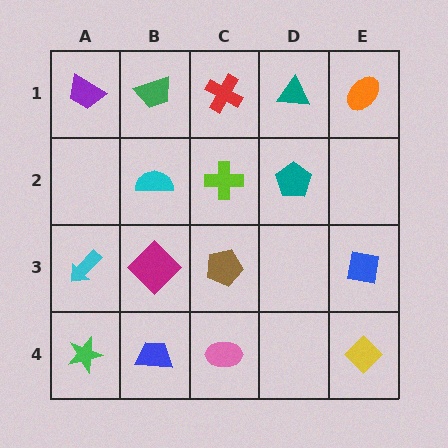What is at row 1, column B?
A green trapezoid.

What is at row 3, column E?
A blue square.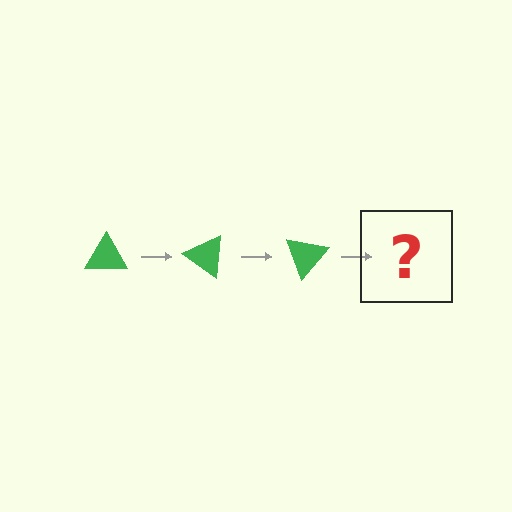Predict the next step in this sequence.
The next step is a green triangle rotated 105 degrees.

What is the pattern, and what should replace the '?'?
The pattern is that the triangle rotates 35 degrees each step. The '?' should be a green triangle rotated 105 degrees.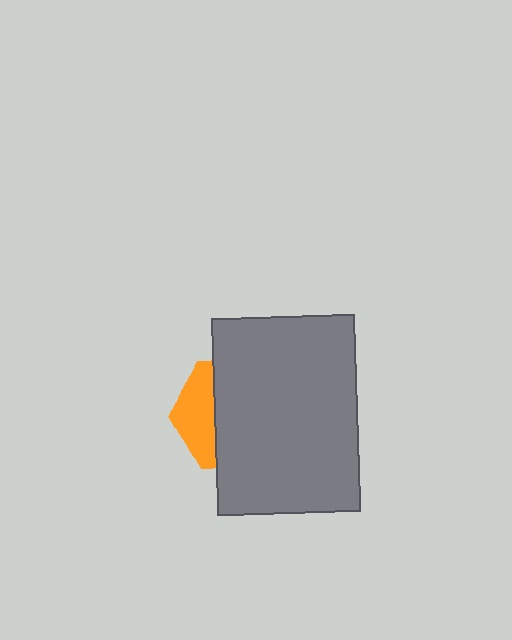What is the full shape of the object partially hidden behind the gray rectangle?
The partially hidden object is an orange hexagon.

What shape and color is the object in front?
The object in front is a gray rectangle.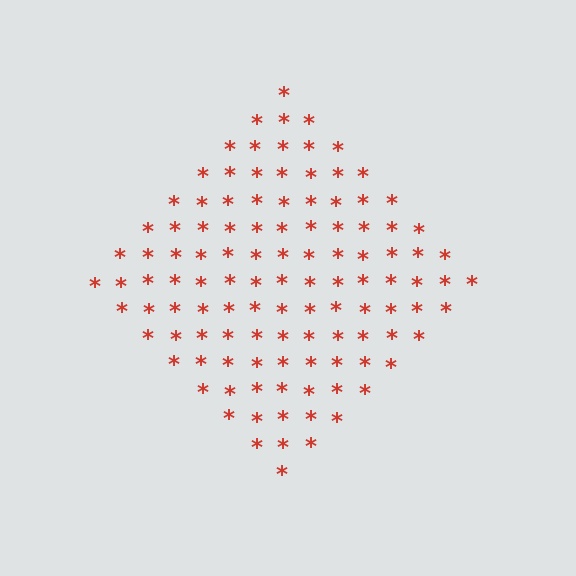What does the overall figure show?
The overall figure shows a diamond.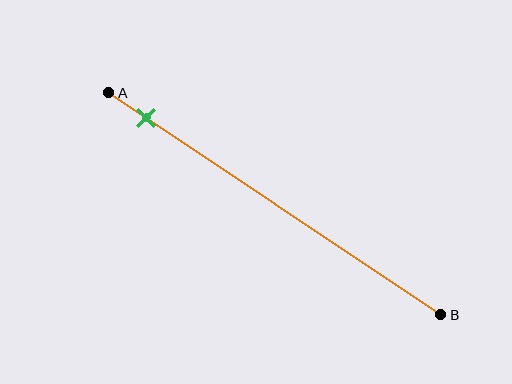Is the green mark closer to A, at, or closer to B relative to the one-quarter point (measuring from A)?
The green mark is closer to point A than the one-quarter point of segment AB.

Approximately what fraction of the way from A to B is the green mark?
The green mark is approximately 10% of the way from A to B.